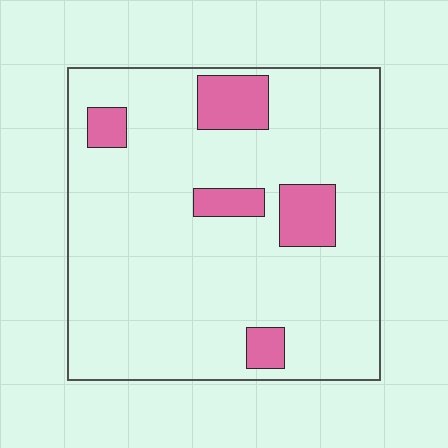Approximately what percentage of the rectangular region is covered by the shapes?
Approximately 15%.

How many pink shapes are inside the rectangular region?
5.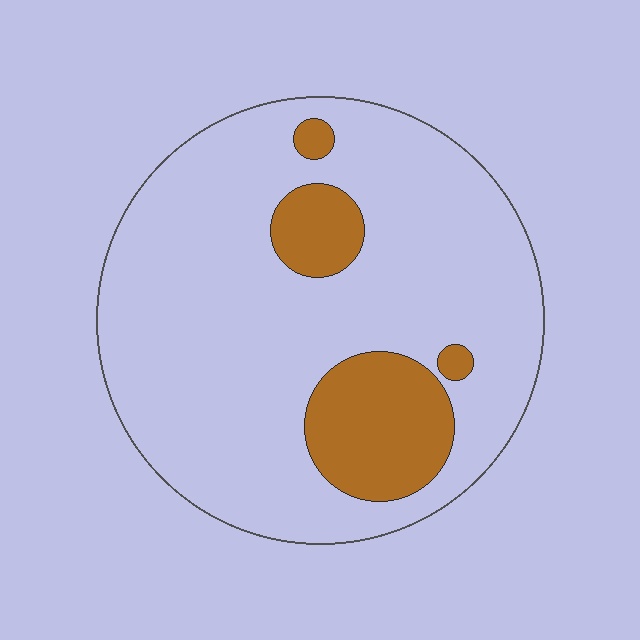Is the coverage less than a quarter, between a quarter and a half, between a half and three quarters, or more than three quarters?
Less than a quarter.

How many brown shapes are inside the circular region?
4.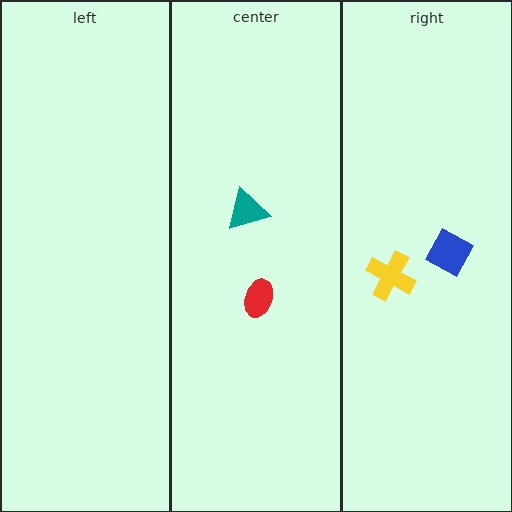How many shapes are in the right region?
2.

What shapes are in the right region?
The yellow cross, the blue square.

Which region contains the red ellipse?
The center region.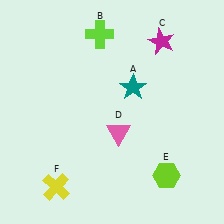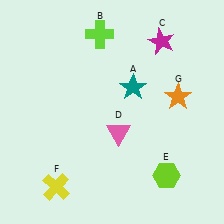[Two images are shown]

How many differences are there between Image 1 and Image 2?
There is 1 difference between the two images.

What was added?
An orange star (G) was added in Image 2.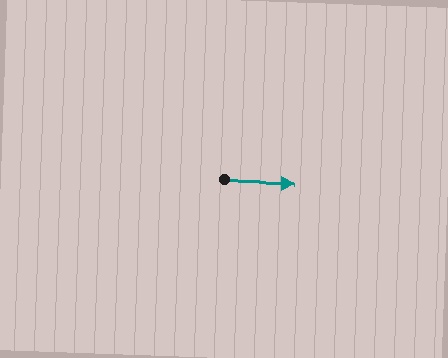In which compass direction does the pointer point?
East.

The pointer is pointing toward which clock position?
Roughly 3 o'clock.